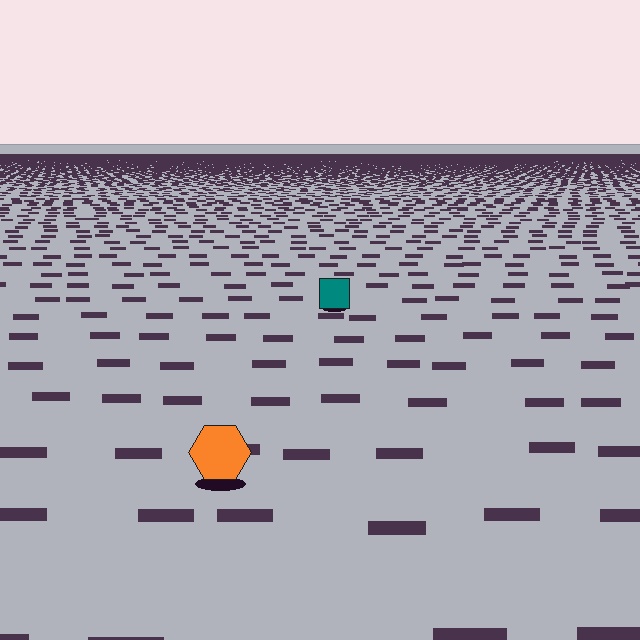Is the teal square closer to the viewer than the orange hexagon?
No. The orange hexagon is closer — you can tell from the texture gradient: the ground texture is coarser near it.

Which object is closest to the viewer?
The orange hexagon is closest. The texture marks near it are larger and more spread out.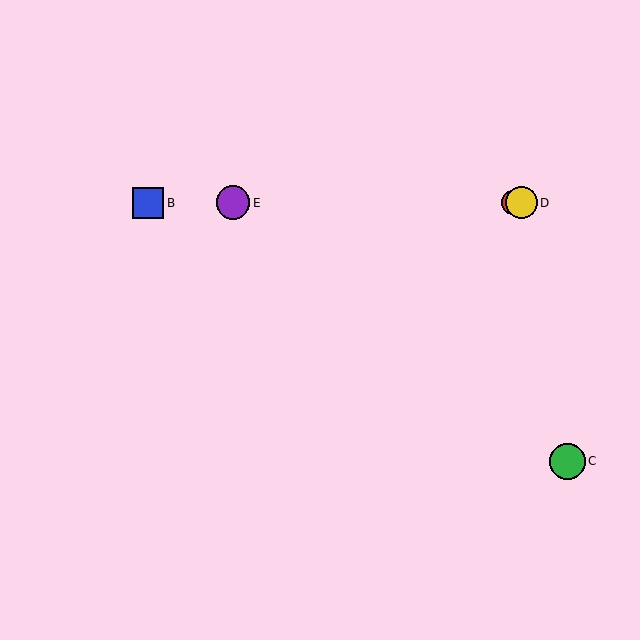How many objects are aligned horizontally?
4 objects (A, B, D, E) are aligned horizontally.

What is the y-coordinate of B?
Object B is at y≈203.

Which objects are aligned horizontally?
Objects A, B, D, E are aligned horizontally.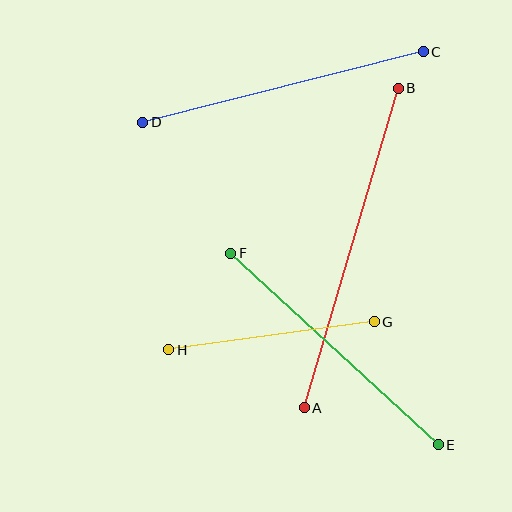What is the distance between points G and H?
The distance is approximately 208 pixels.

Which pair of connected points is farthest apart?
Points A and B are farthest apart.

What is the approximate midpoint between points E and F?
The midpoint is at approximately (334, 349) pixels.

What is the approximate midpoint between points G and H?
The midpoint is at approximately (272, 336) pixels.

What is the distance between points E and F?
The distance is approximately 283 pixels.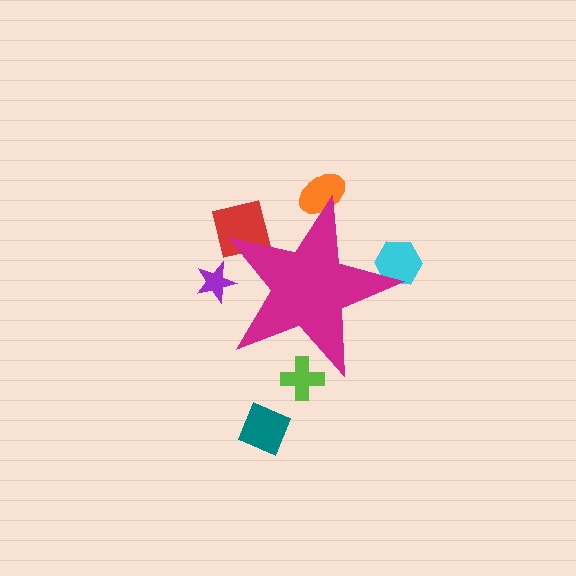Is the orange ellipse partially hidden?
Yes, the orange ellipse is partially hidden behind the magenta star.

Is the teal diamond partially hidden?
No, the teal diamond is fully visible.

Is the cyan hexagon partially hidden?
Yes, the cyan hexagon is partially hidden behind the magenta star.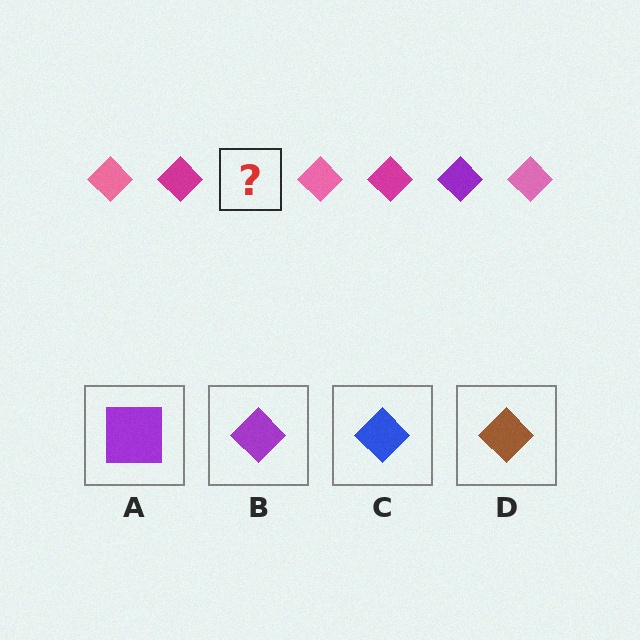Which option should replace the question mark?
Option B.